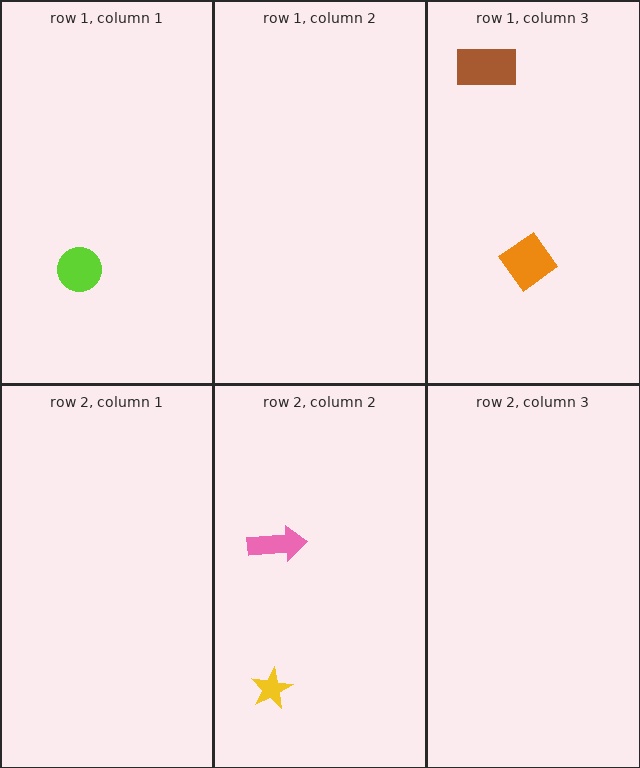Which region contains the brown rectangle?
The row 1, column 3 region.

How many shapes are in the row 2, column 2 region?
2.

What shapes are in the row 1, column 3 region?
The brown rectangle, the orange diamond.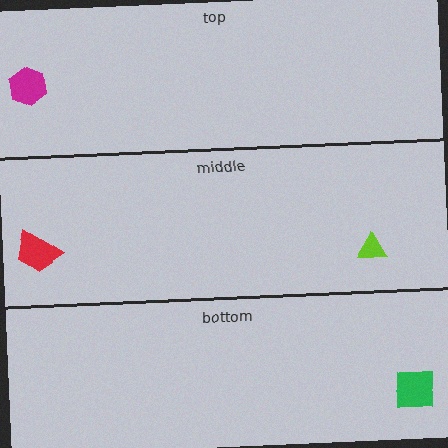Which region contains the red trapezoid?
The middle region.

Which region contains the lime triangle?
The middle region.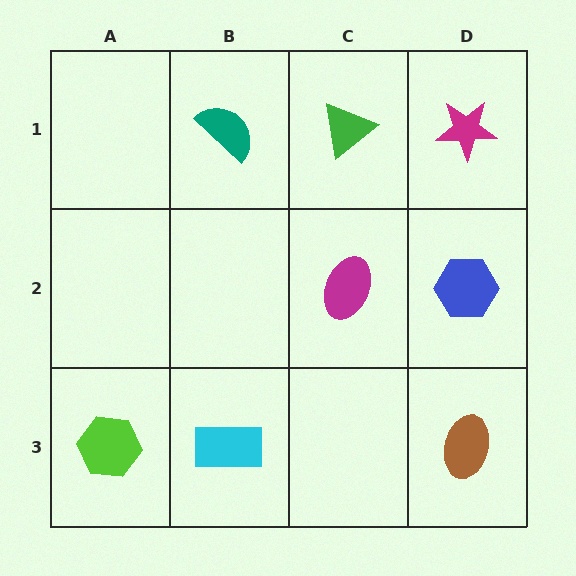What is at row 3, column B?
A cyan rectangle.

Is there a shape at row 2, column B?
No, that cell is empty.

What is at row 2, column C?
A magenta ellipse.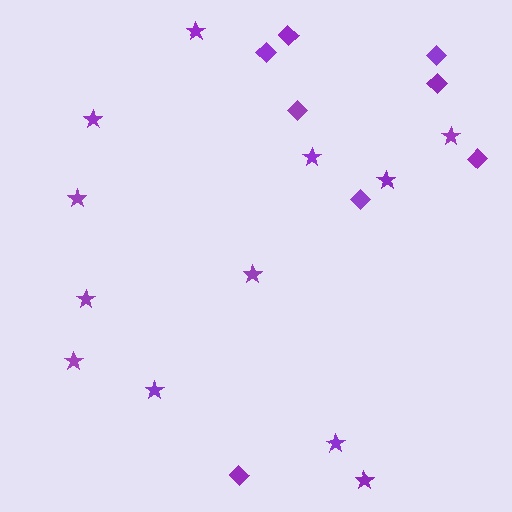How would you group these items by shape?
There are 2 groups: one group of diamonds (8) and one group of stars (12).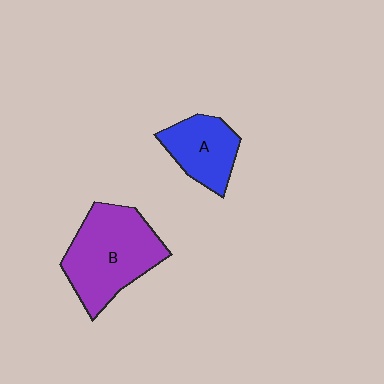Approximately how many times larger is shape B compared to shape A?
Approximately 1.7 times.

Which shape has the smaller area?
Shape A (blue).